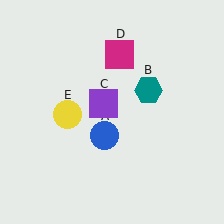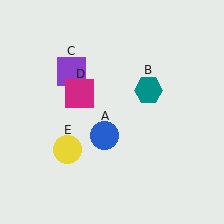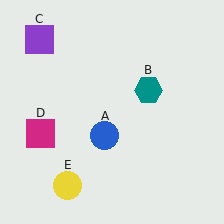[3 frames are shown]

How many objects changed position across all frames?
3 objects changed position: purple square (object C), magenta square (object D), yellow circle (object E).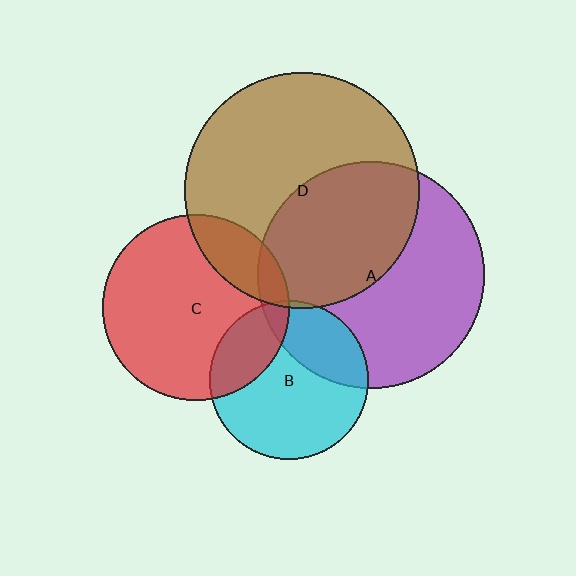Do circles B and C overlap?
Yes.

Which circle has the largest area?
Circle D (brown).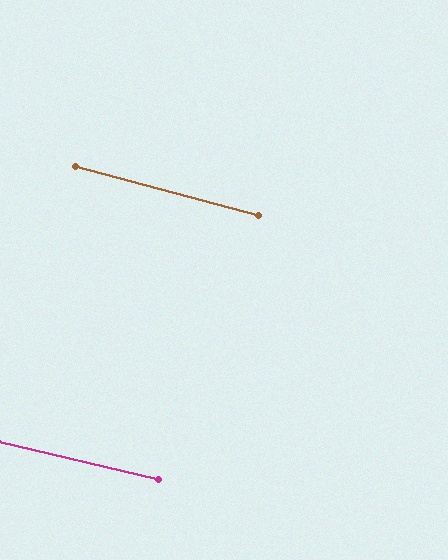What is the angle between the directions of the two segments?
Approximately 2 degrees.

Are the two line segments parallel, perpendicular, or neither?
Parallel — their directions differ by only 1.9°.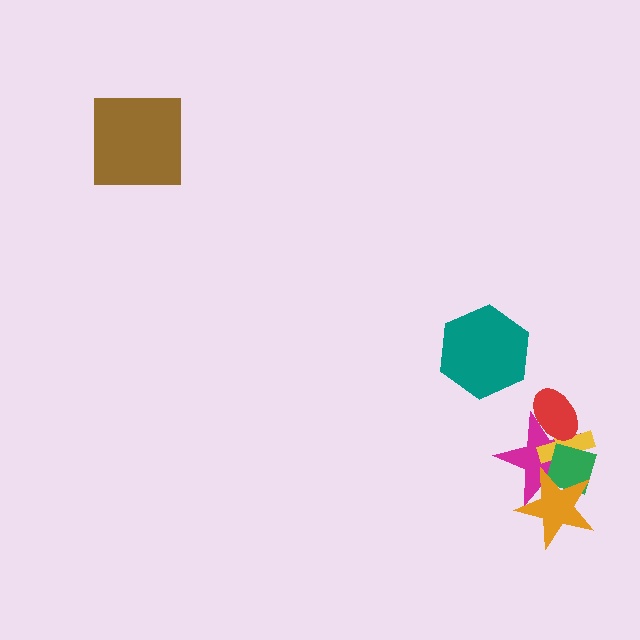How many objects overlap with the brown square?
0 objects overlap with the brown square.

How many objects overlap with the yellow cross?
4 objects overlap with the yellow cross.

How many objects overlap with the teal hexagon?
0 objects overlap with the teal hexagon.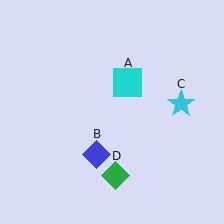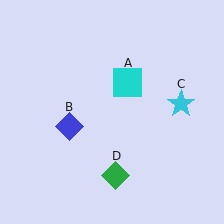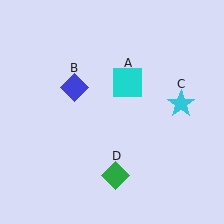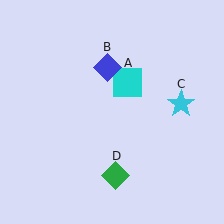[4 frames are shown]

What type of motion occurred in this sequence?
The blue diamond (object B) rotated clockwise around the center of the scene.